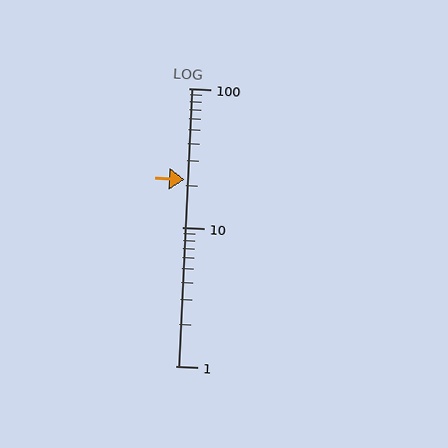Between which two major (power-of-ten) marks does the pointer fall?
The pointer is between 10 and 100.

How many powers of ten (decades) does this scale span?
The scale spans 2 decades, from 1 to 100.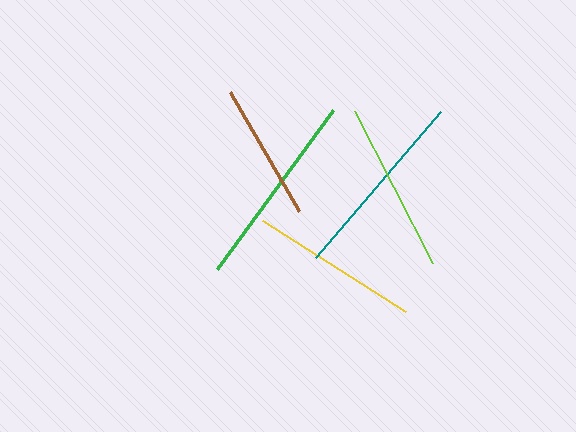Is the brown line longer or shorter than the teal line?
The teal line is longer than the brown line.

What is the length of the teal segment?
The teal segment is approximately 193 pixels long.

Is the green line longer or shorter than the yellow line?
The green line is longer than the yellow line.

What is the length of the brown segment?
The brown segment is approximately 138 pixels long.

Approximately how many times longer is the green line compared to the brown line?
The green line is approximately 1.4 times the length of the brown line.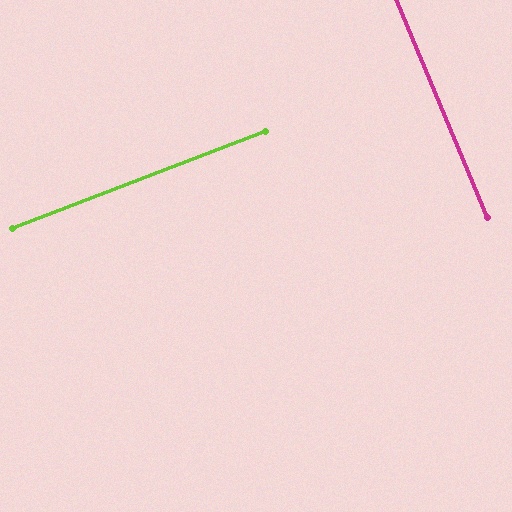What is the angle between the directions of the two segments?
Approximately 89 degrees.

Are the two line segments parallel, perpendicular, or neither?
Perpendicular — they meet at approximately 89°.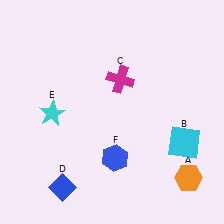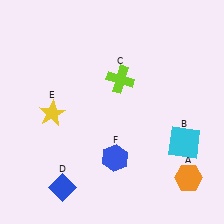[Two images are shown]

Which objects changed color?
C changed from magenta to lime. E changed from cyan to yellow.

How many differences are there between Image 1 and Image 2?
There are 2 differences between the two images.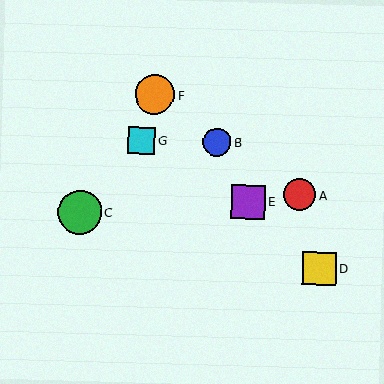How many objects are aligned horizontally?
2 objects (B, G) are aligned horizontally.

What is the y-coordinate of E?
Object E is at y≈202.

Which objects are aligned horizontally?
Objects B, G are aligned horizontally.